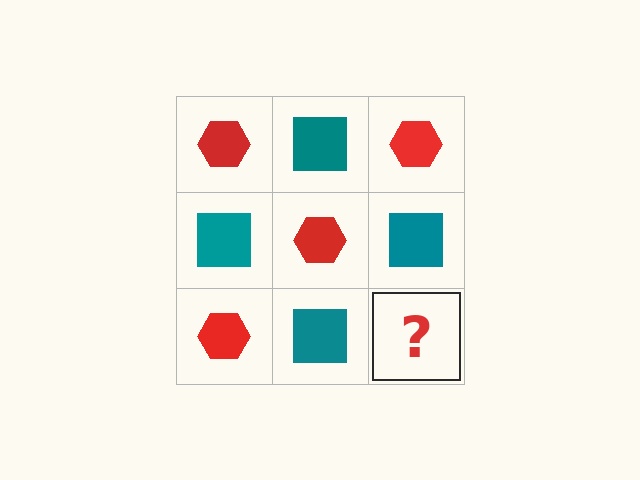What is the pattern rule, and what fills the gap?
The rule is that it alternates red hexagon and teal square in a checkerboard pattern. The gap should be filled with a red hexagon.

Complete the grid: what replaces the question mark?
The question mark should be replaced with a red hexagon.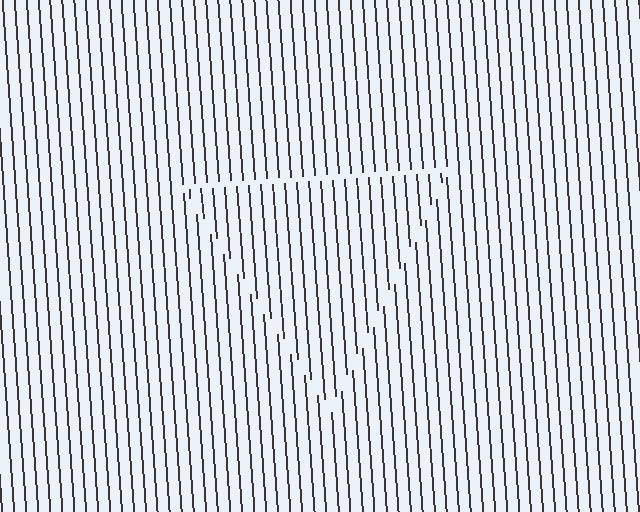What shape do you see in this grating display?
An illusory triangle. The interior of the shape contains the same grating, shifted by half a period — the contour is defined by the phase discontinuity where line-ends from the inner and outer gratings abut.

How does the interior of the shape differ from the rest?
The interior of the shape contains the same grating, shifted by half a period — the contour is defined by the phase discontinuity where line-ends from the inner and outer gratings abut.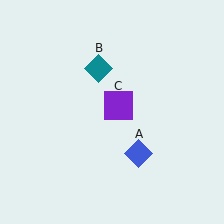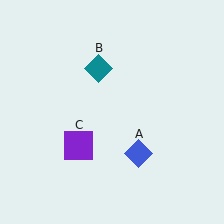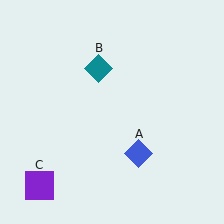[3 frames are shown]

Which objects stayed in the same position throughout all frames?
Blue diamond (object A) and teal diamond (object B) remained stationary.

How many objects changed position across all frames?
1 object changed position: purple square (object C).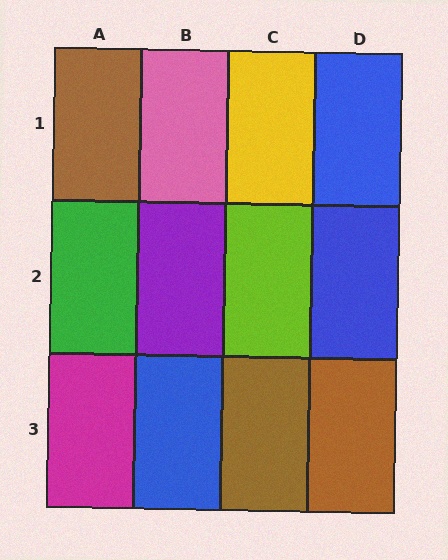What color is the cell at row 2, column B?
Purple.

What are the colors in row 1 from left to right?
Brown, pink, yellow, blue.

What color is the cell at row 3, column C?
Brown.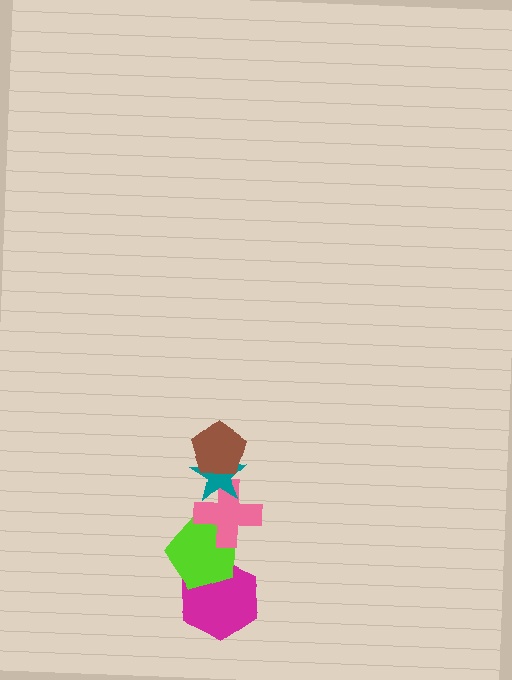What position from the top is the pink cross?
The pink cross is 3rd from the top.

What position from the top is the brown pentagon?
The brown pentagon is 1st from the top.